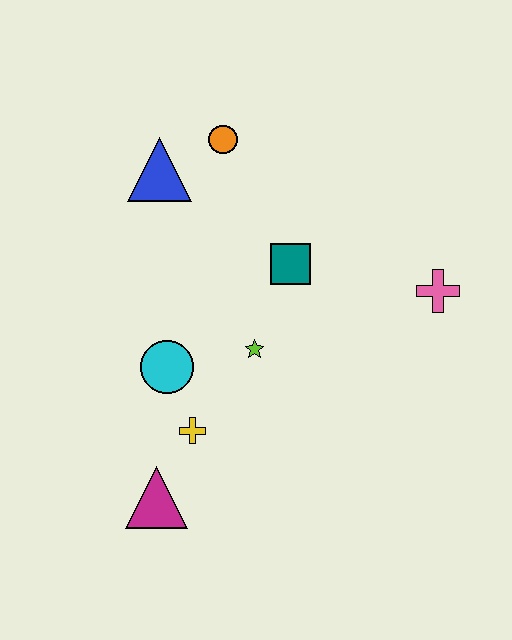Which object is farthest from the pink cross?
The magenta triangle is farthest from the pink cross.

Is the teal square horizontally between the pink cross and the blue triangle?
Yes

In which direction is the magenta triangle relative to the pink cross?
The magenta triangle is to the left of the pink cross.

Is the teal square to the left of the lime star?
No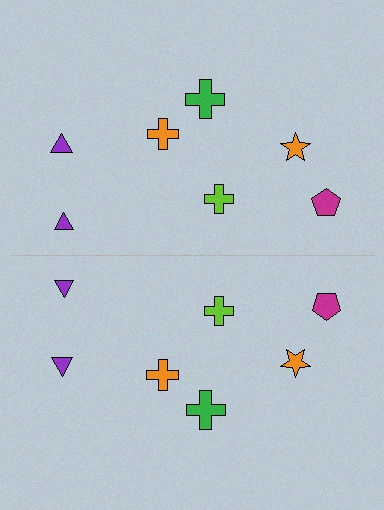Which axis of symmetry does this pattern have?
The pattern has a horizontal axis of symmetry running through the center of the image.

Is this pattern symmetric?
Yes, this pattern has bilateral (reflection) symmetry.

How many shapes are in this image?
There are 14 shapes in this image.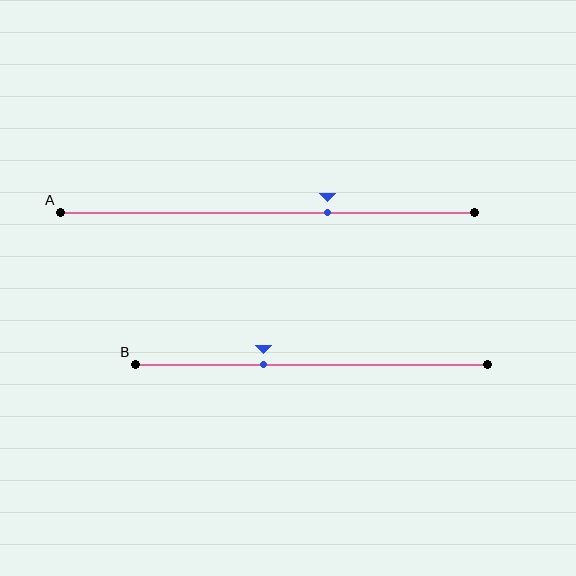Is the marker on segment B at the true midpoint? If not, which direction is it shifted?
No, the marker on segment B is shifted to the left by about 14% of the segment length.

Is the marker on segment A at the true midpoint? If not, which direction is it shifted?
No, the marker on segment A is shifted to the right by about 15% of the segment length.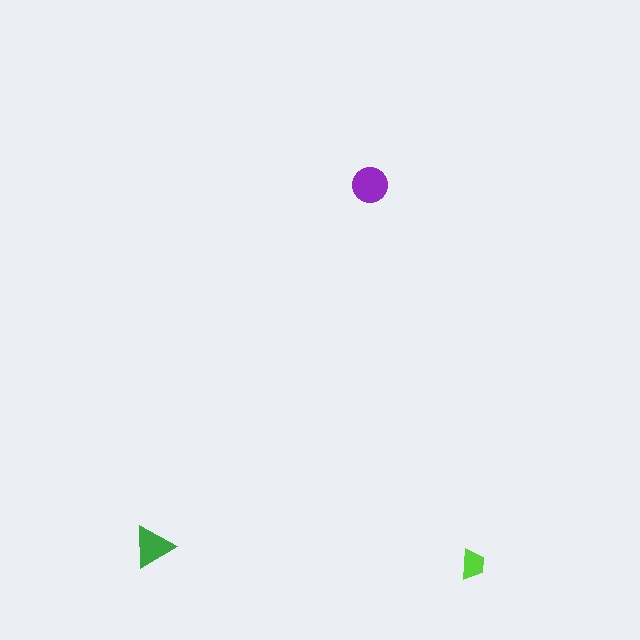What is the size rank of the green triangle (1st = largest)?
2nd.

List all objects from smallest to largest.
The lime trapezoid, the green triangle, the purple circle.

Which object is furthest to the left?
The green triangle is leftmost.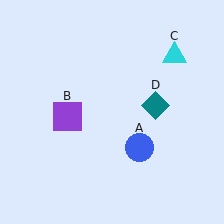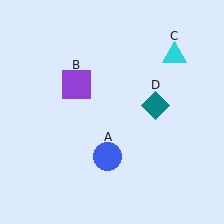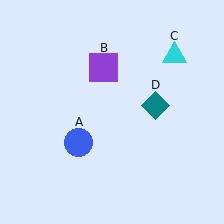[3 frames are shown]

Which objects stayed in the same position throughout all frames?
Cyan triangle (object C) and teal diamond (object D) remained stationary.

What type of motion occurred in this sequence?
The blue circle (object A), purple square (object B) rotated clockwise around the center of the scene.